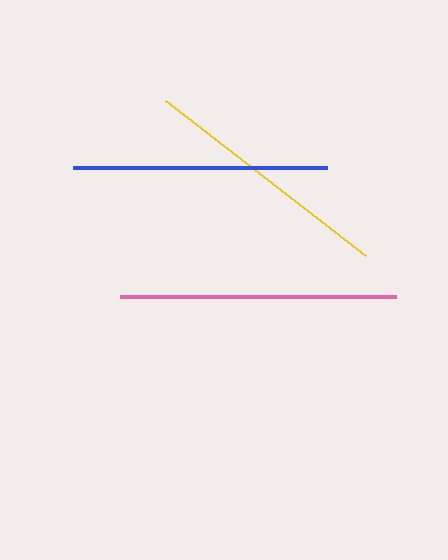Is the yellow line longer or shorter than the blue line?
The blue line is longer than the yellow line.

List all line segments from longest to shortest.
From longest to shortest: pink, blue, yellow.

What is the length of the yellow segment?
The yellow segment is approximately 253 pixels long.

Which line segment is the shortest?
The yellow line is the shortest at approximately 253 pixels.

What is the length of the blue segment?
The blue segment is approximately 254 pixels long.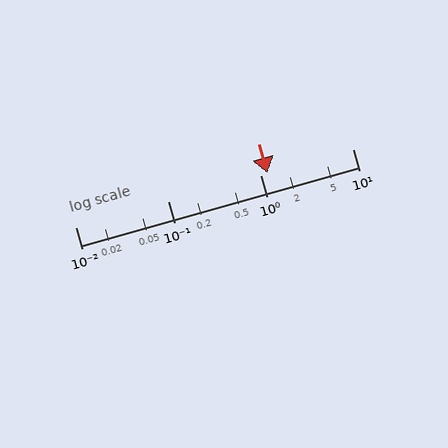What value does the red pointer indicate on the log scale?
The pointer indicates approximately 1.2.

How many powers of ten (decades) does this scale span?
The scale spans 3 decades, from 0.01 to 10.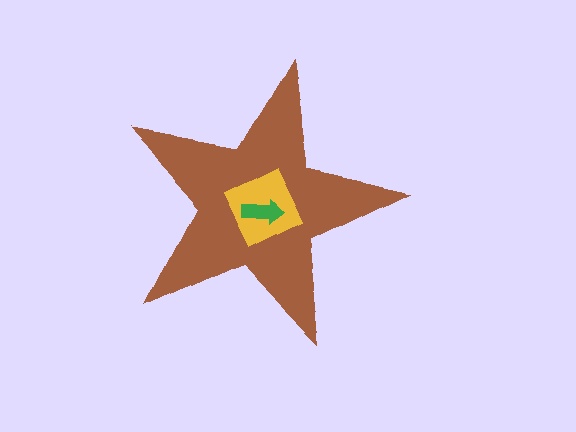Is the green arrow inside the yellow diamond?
Yes.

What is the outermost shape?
The brown star.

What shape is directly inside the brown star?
The yellow diamond.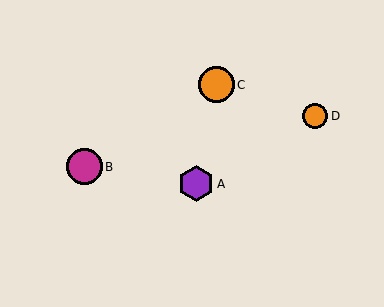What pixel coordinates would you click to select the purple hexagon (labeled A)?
Click at (196, 184) to select the purple hexagon A.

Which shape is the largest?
The purple hexagon (labeled A) is the largest.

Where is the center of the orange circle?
The center of the orange circle is at (315, 116).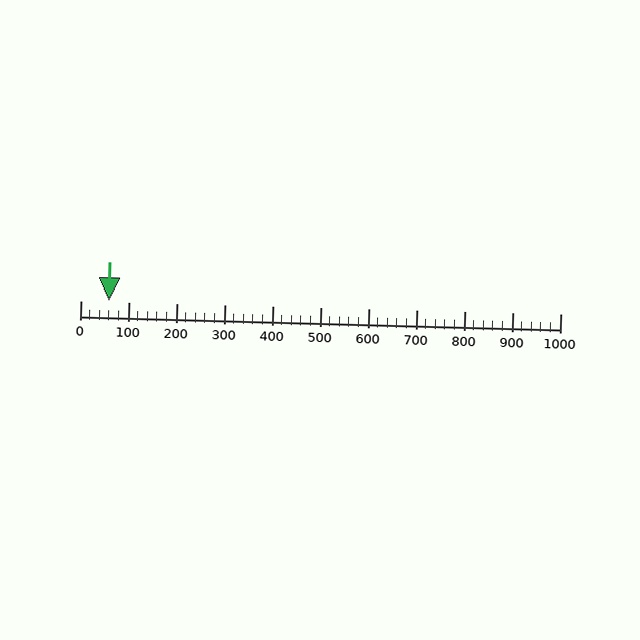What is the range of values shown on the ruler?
The ruler shows values from 0 to 1000.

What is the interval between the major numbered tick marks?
The major tick marks are spaced 100 units apart.